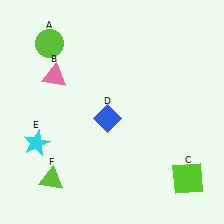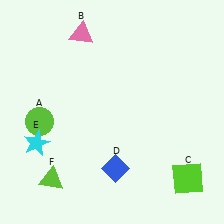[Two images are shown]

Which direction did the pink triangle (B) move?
The pink triangle (B) moved up.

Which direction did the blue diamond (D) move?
The blue diamond (D) moved down.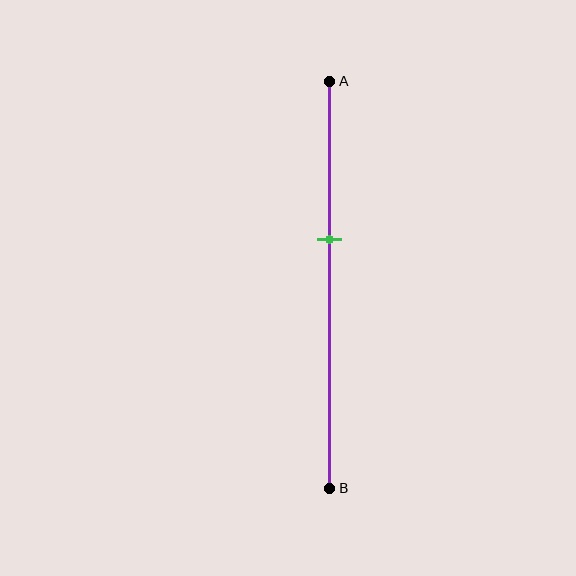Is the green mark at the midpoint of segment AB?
No, the mark is at about 40% from A, not at the 50% midpoint.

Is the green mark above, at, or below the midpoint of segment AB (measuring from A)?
The green mark is above the midpoint of segment AB.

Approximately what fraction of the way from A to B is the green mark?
The green mark is approximately 40% of the way from A to B.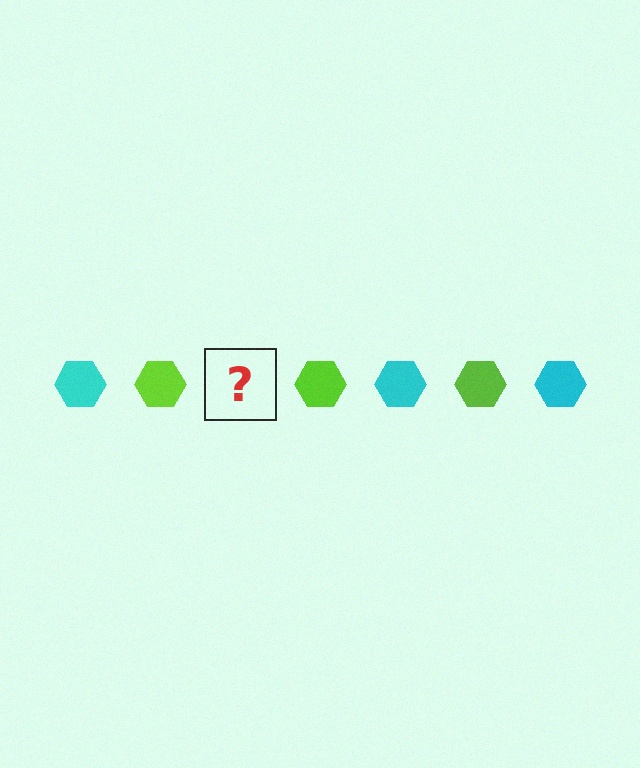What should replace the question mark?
The question mark should be replaced with a cyan hexagon.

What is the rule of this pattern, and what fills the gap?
The rule is that the pattern cycles through cyan, lime hexagons. The gap should be filled with a cyan hexagon.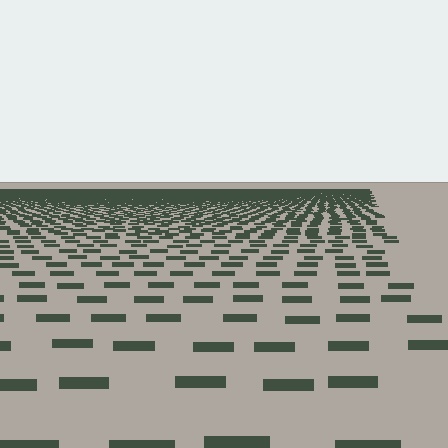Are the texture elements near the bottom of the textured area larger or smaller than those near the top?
Larger. Near the bottom, elements are closer to the viewer and appear at a bigger on-screen size.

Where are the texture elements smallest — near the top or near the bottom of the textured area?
Near the top.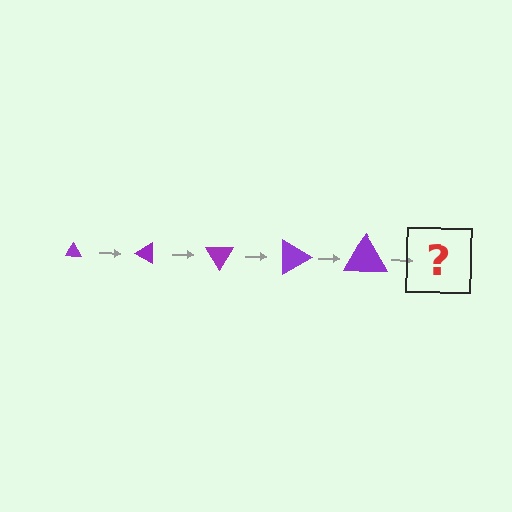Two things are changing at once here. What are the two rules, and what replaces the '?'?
The two rules are that the triangle grows larger each step and it rotates 30 degrees each step. The '?' should be a triangle, larger than the previous one and rotated 150 degrees from the start.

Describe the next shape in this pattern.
It should be a triangle, larger than the previous one and rotated 150 degrees from the start.